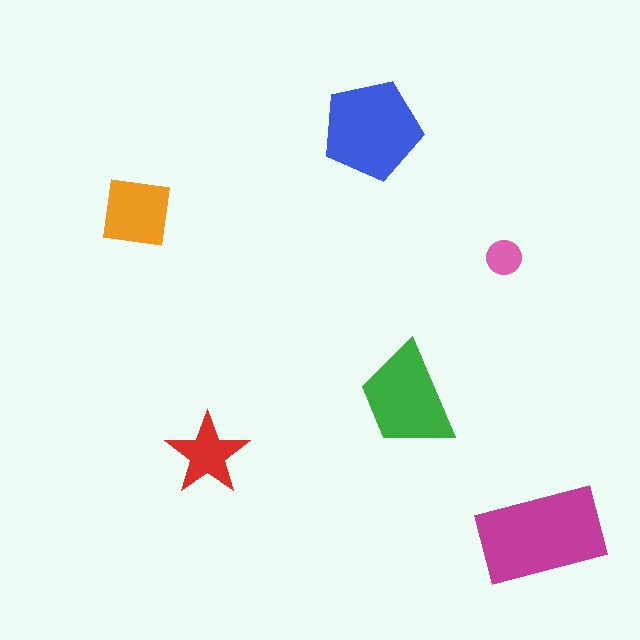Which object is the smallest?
The pink circle.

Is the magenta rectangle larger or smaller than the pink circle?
Larger.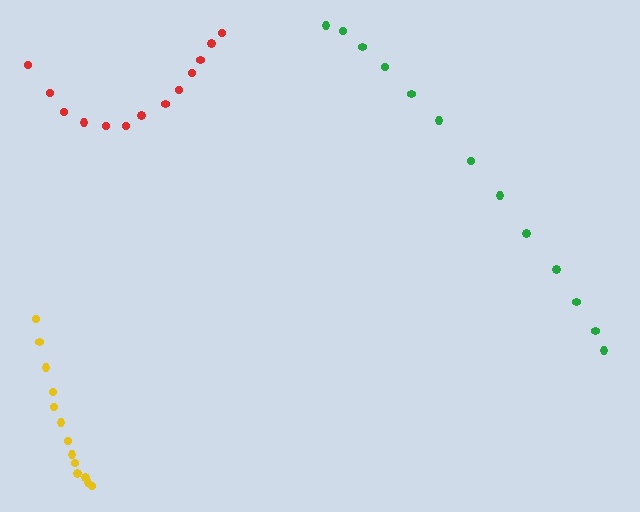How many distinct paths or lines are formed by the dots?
There are 3 distinct paths.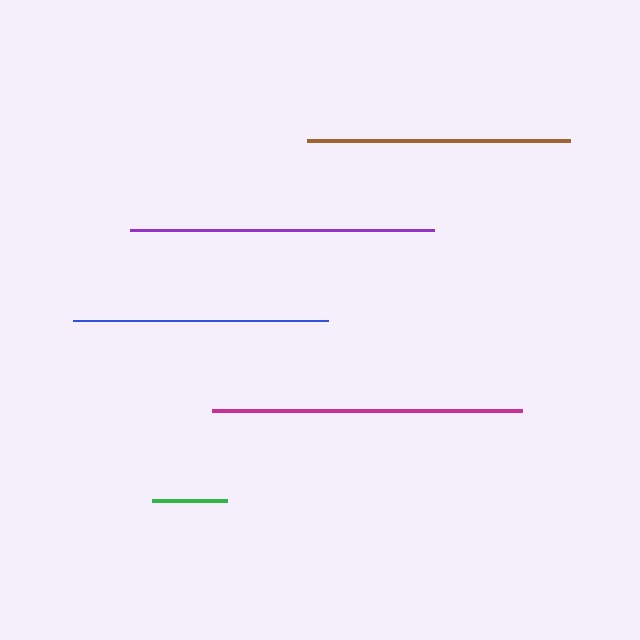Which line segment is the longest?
The magenta line is the longest at approximately 310 pixels.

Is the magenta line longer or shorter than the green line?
The magenta line is longer than the green line.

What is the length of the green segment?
The green segment is approximately 75 pixels long.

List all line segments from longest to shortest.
From longest to shortest: magenta, purple, brown, blue, green.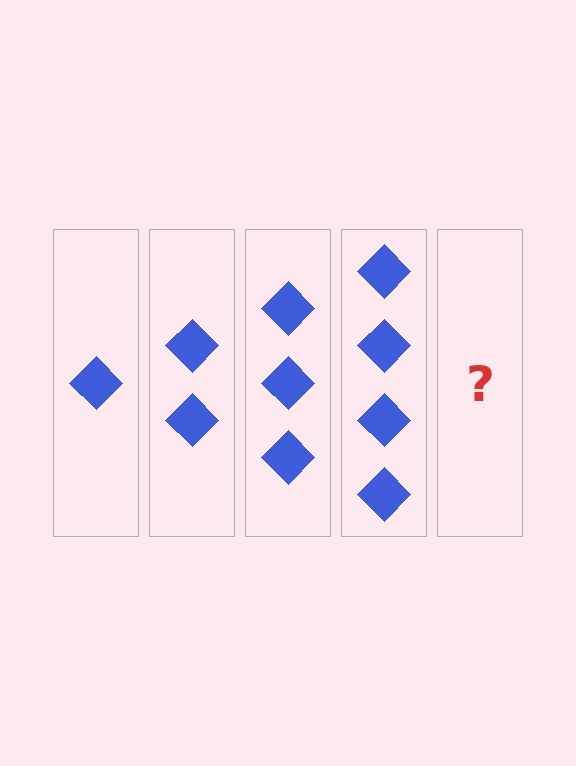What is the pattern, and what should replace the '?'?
The pattern is that each step adds one more diamond. The '?' should be 5 diamonds.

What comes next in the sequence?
The next element should be 5 diamonds.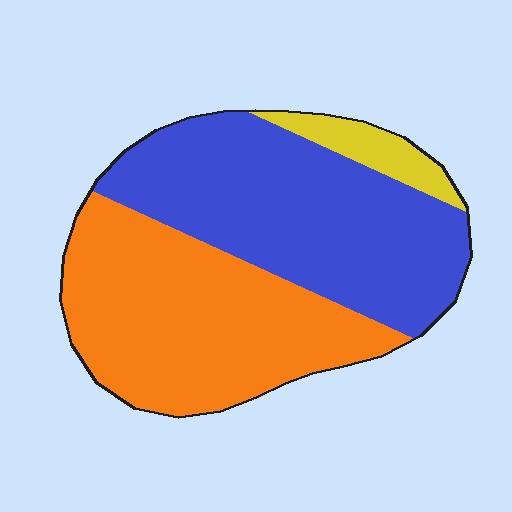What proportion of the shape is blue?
Blue covers about 50% of the shape.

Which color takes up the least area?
Yellow, at roughly 5%.